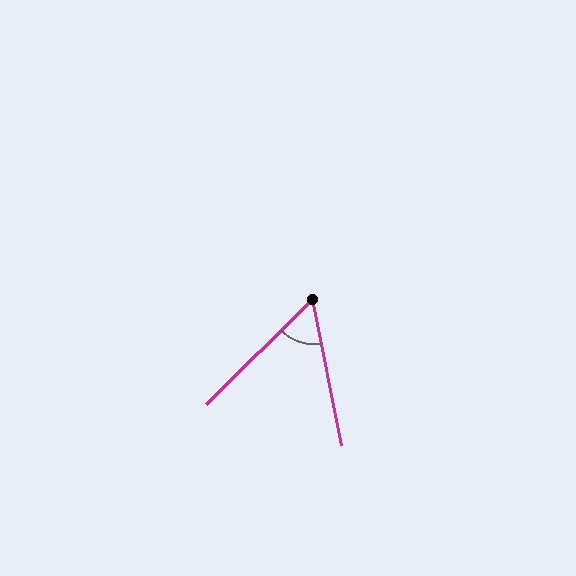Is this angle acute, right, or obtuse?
It is acute.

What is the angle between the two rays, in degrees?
Approximately 57 degrees.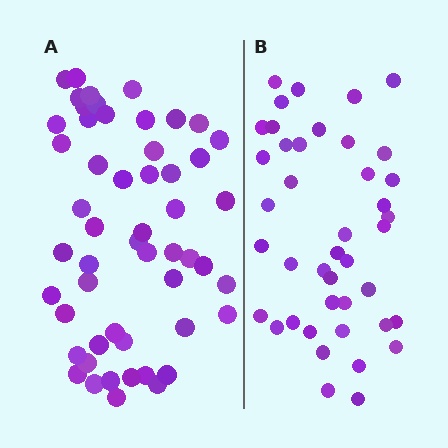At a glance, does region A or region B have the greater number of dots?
Region A (the left region) has more dots.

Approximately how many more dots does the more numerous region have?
Region A has roughly 12 or so more dots than region B.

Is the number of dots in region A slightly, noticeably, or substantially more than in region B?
Region A has noticeably more, but not dramatically so. The ratio is roughly 1.3 to 1.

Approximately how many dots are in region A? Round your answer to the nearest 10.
About 50 dots. (The exact count is 53, which rounds to 50.)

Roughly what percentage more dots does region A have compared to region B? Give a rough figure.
About 25% more.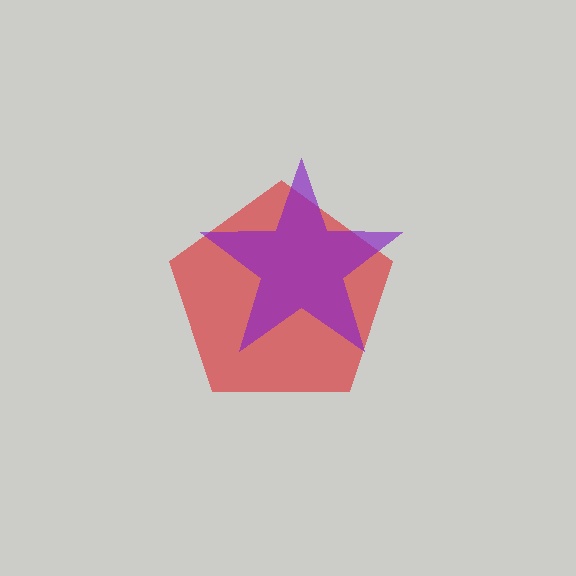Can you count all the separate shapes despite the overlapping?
Yes, there are 2 separate shapes.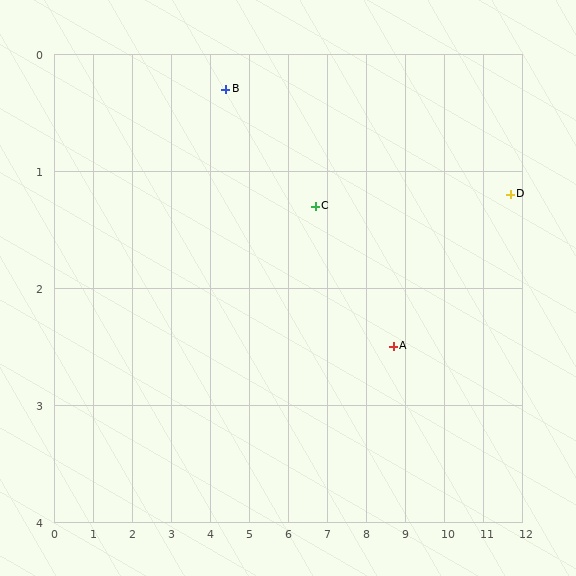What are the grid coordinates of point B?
Point B is at approximately (4.4, 0.3).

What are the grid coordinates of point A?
Point A is at approximately (8.7, 2.5).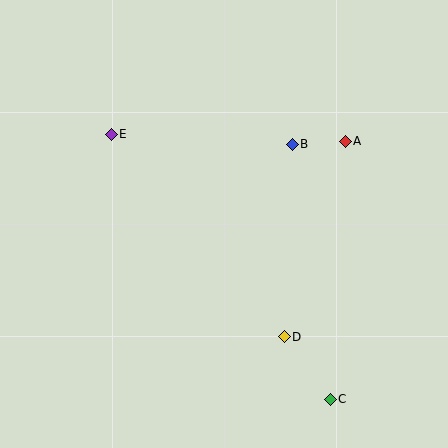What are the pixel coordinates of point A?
Point A is at (345, 141).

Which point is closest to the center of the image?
Point B at (292, 144) is closest to the center.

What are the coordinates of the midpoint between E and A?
The midpoint between E and A is at (228, 138).